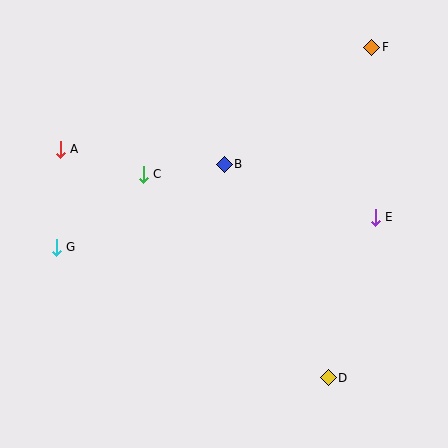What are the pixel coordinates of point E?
Point E is at (375, 217).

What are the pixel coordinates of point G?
Point G is at (56, 247).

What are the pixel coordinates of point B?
Point B is at (224, 164).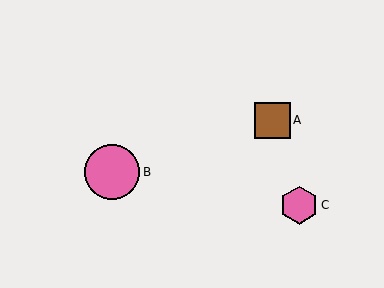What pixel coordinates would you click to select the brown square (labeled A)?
Click at (272, 120) to select the brown square A.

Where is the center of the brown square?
The center of the brown square is at (272, 120).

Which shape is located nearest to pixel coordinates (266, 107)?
The brown square (labeled A) at (272, 120) is nearest to that location.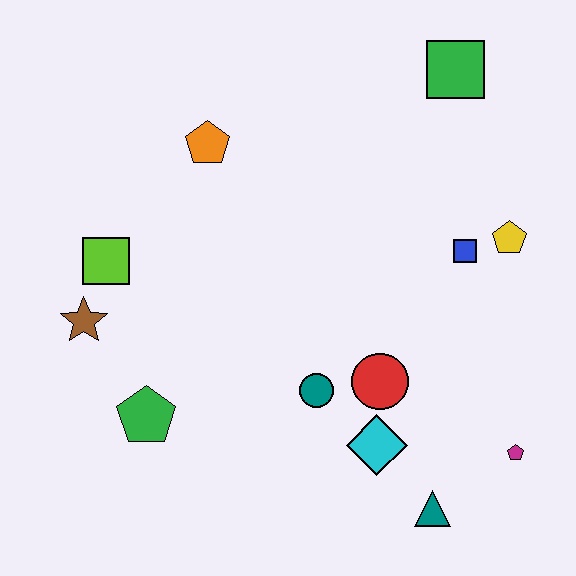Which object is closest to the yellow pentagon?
The blue square is closest to the yellow pentagon.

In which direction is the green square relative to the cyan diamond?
The green square is above the cyan diamond.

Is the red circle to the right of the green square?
No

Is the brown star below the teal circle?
No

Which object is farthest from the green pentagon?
The green square is farthest from the green pentagon.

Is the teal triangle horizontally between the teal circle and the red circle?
No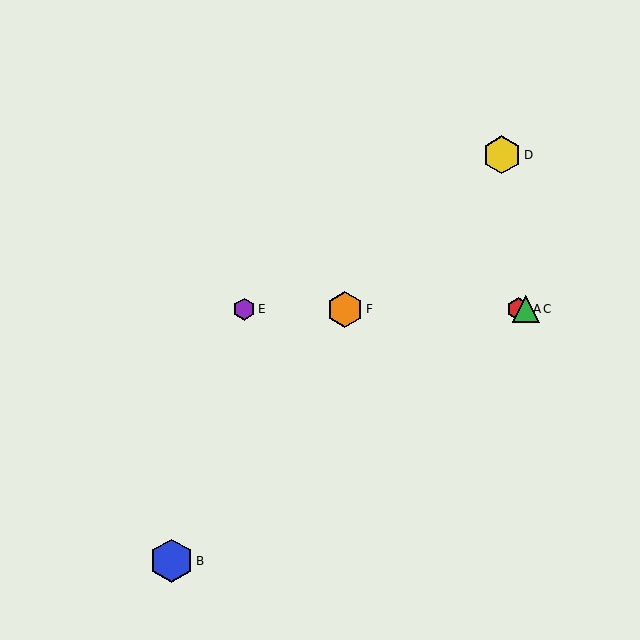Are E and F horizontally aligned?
Yes, both are at y≈309.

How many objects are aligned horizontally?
4 objects (A, C, E, F) are aligned horizontally.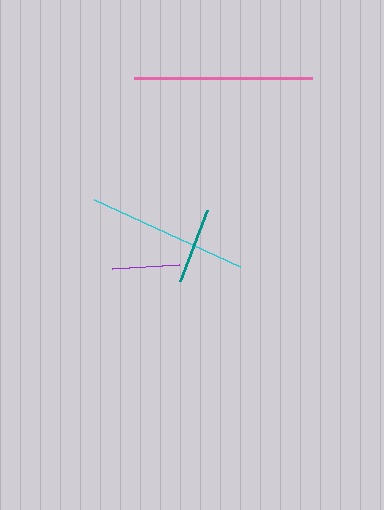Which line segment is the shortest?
The purple line is the shortest at approximately 67 pixels.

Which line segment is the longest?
The pink line is the longest at approximately 178 pixels.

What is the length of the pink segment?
The pink segment is approximately 178 pixels long.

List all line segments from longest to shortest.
From longest to shortest: pink, cyan, teal, purple.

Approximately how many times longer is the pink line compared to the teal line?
The pink line is approximately 2.3 times the length of the teal line.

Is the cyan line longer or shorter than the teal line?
The cyan line is longer than the teal line.